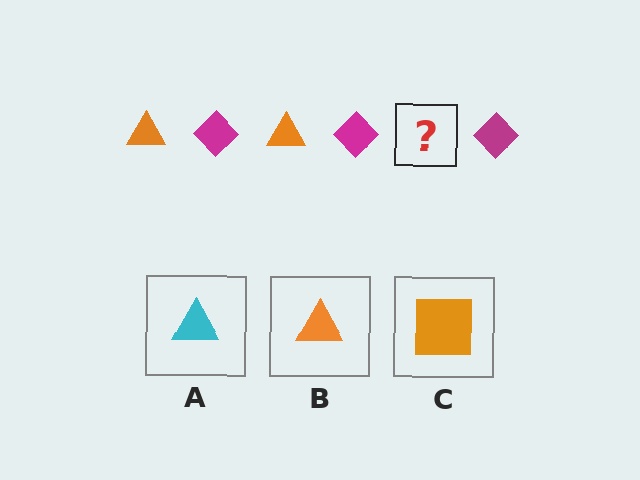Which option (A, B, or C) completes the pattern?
B.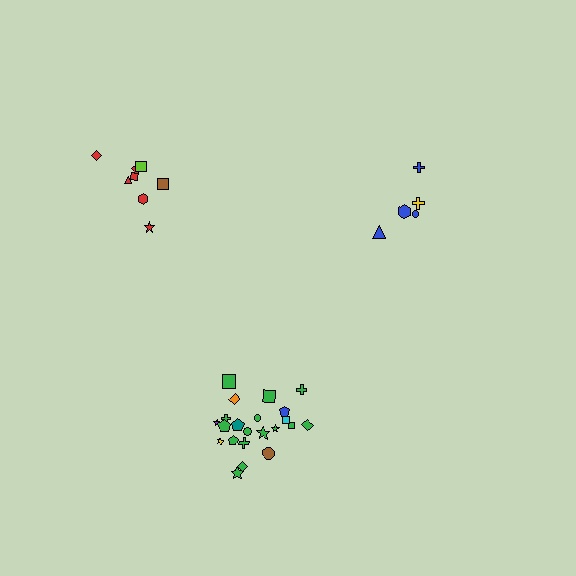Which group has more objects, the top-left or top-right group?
The top-left group.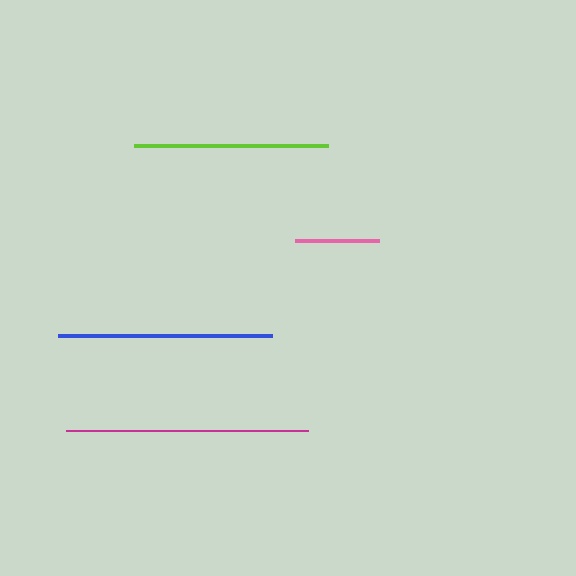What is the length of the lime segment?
The lime segment is approximately 194 pixels long.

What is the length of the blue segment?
The blue segment is approximately 214 pixels long.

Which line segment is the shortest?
The pink line is the shortest at approximately 84 pixels.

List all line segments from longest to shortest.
From longest to shortest: magenta, blue, lime, pink.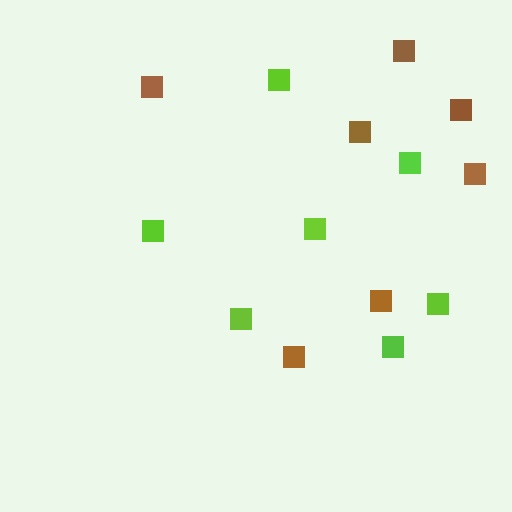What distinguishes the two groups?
There are 2 groups: one group of brown squares (7) and one group of lime squares (7).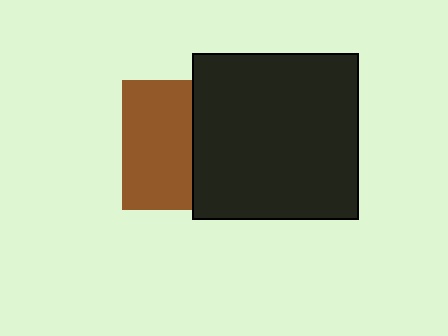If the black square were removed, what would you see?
You would see the complete brown square.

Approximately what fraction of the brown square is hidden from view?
Roughly 46% of the brown square is hidden behind the black square.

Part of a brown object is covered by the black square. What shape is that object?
It is a square.